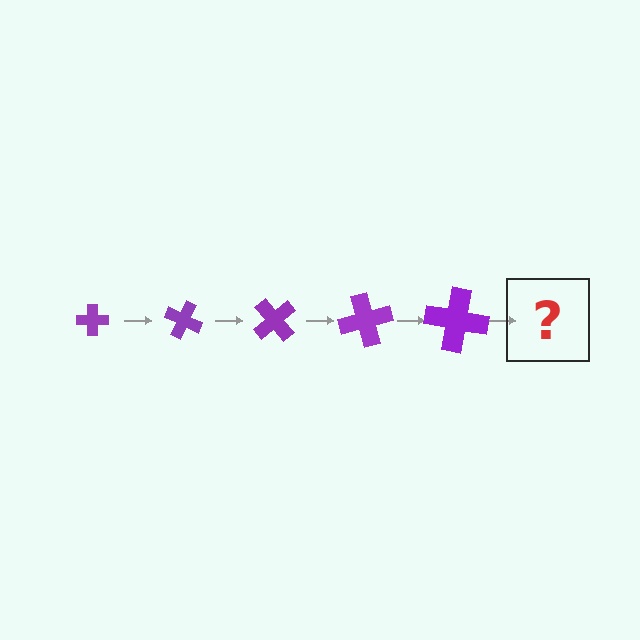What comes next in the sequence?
The next element should be a cross, larger than the previous one and rotated 125 degrees from the start.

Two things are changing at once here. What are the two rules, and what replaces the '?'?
The two rules are that the cross grows larger each step and it rotates 25 degrees each step. The '?' should be a cross, larger than the previous one and rotated 125 degrees from the start.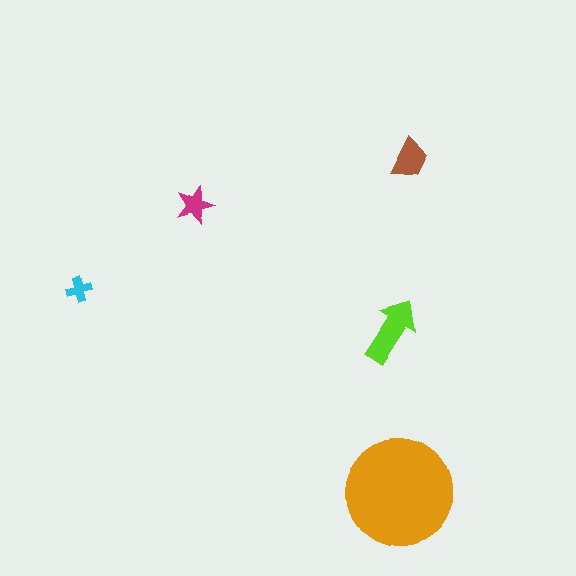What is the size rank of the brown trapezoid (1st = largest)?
3rd.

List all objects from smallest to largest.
The cyan cross, the magenta star, the brown trapezoid, the lime arrow, the orange circle.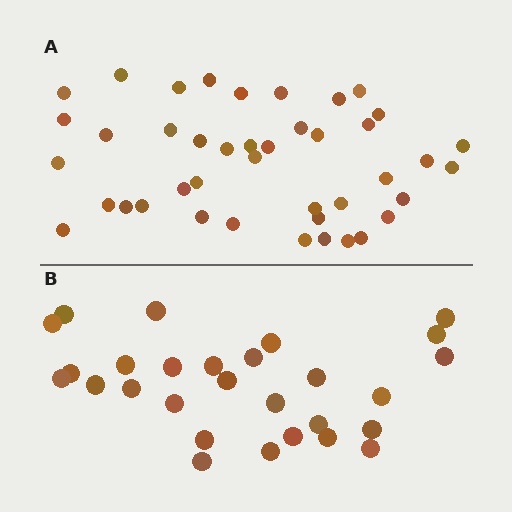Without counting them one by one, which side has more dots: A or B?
Region A (the top region) has more dots.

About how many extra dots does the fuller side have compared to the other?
Region A has approximately 15 more dots than region B.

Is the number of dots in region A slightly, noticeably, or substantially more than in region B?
Region A has substantially more. The ratio is roughly 1.5 to 1.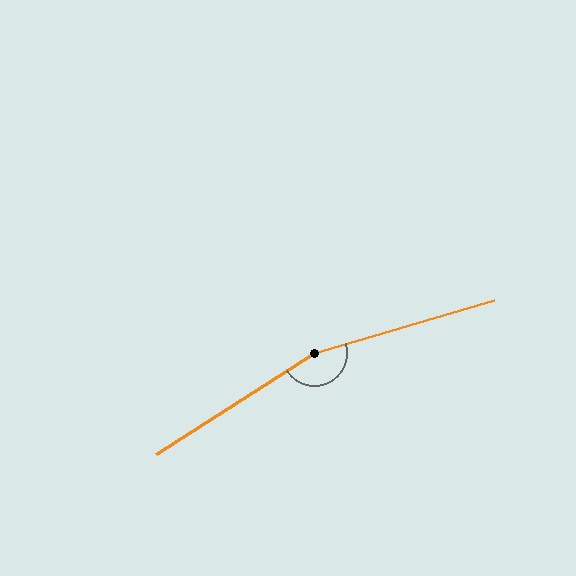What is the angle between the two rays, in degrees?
Approximately 164 degrees.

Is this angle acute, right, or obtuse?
It is obtuse.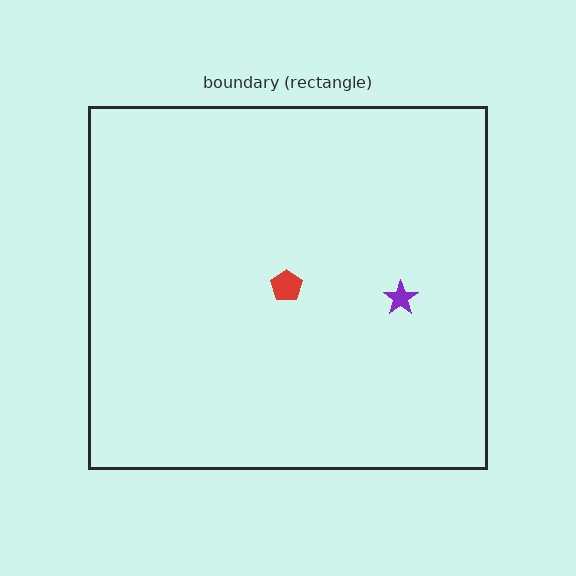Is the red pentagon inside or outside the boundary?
Inside.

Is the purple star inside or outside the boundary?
Inside.